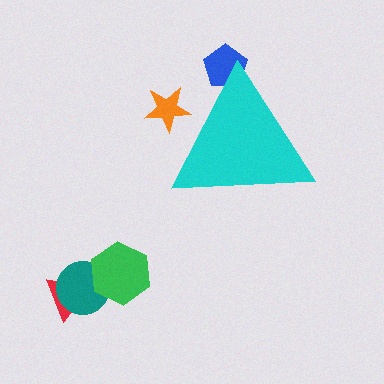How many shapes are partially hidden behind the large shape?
2 shapes are partially hidden.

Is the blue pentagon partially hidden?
Yes, the blue pentagon is partially hidden behind the cyan triangle.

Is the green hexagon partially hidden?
No, the green hexagon is fully visible.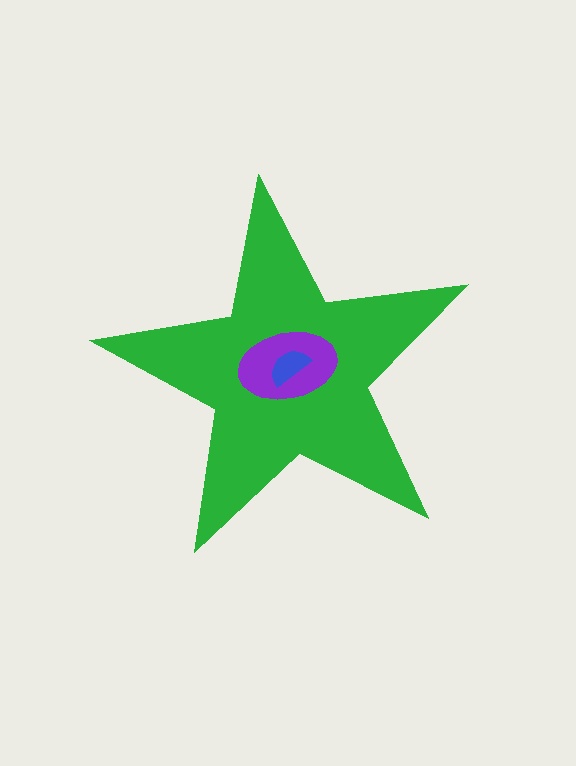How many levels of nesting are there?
3.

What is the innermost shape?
The blue semicircle.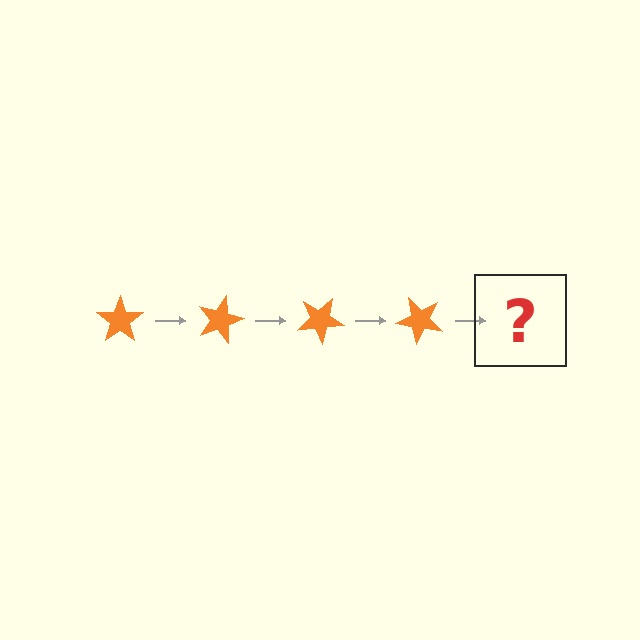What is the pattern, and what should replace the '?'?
The pattern is that the star rotates 15 degrees each step. The '?' should be an orange star rotated 60 degrees.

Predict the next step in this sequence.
The next step is an orange star rotated 60 degrees.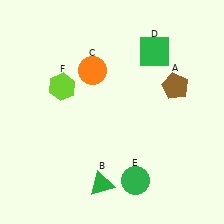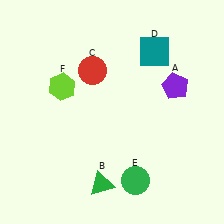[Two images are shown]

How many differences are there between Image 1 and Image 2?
There are 3 differences between the two images.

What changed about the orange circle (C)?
In Image 1, C is orange. In Image 2, it changed to red.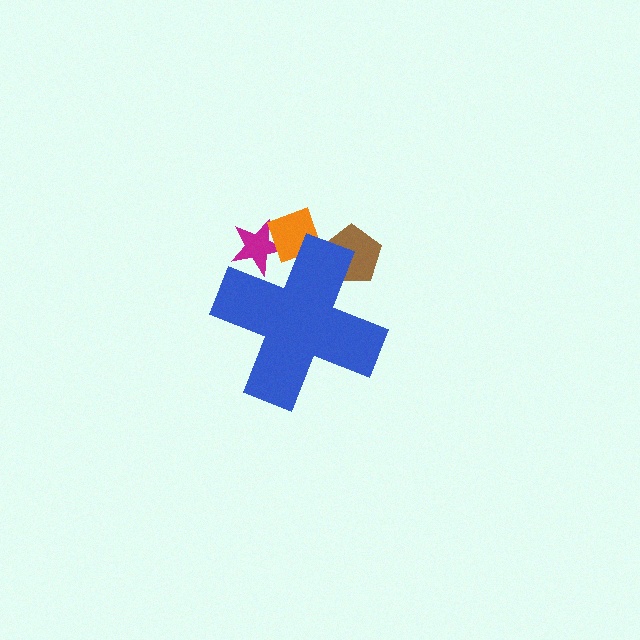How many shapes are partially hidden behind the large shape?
3 shapes are partially hidden.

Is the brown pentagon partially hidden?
Yes, the brown pentagon is partially hidden behind the blue cross.